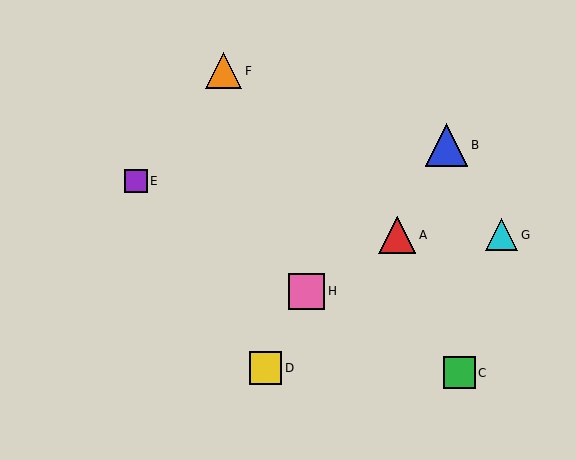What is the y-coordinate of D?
Object D is at y≈368.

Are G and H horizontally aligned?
No, G is at y≈235 and H is at y≈291.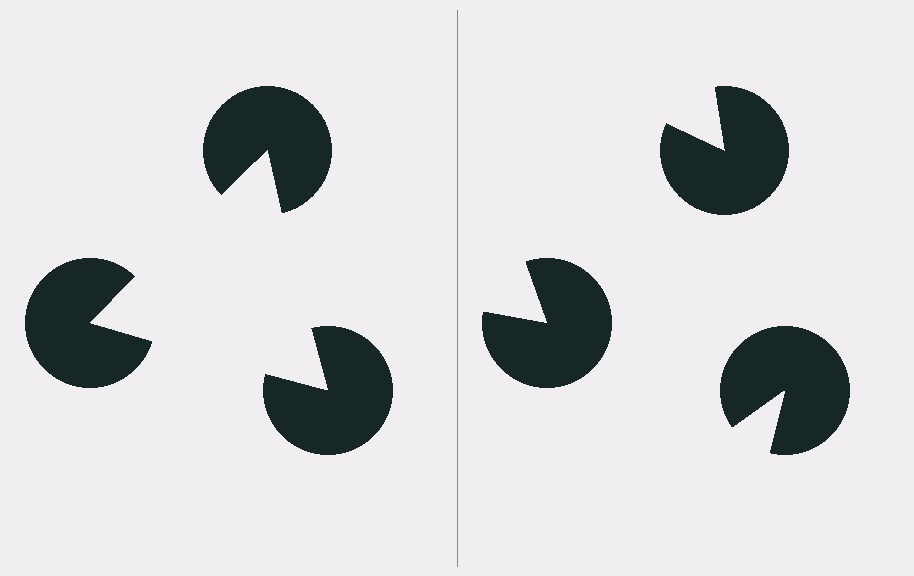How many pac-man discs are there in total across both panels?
6 — 3 on each side.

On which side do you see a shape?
An illusory triangle appears on the left side. On the right side the wedge cuts are rotated, so no coherent shape forms.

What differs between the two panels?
The pac-man discs are positioned identically on both sides; only the wedge orientations differ. On the left they align to a triangle; on the right they are misaligned.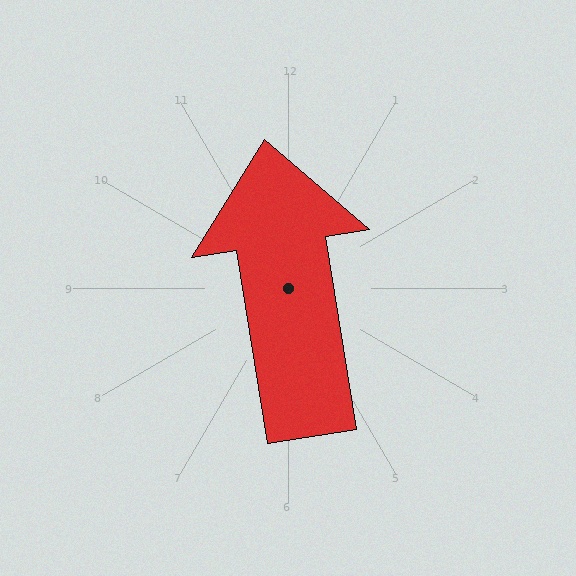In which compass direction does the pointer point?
North.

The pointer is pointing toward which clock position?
Roughly 12 o'clock.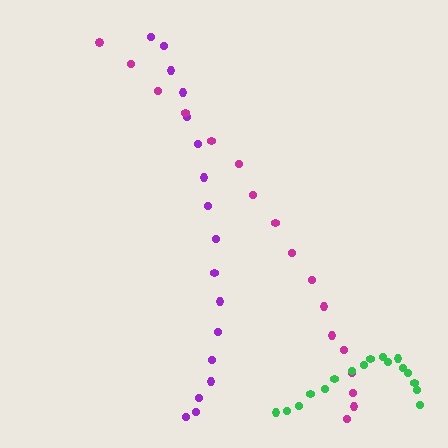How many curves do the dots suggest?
There are 3 distinct paths.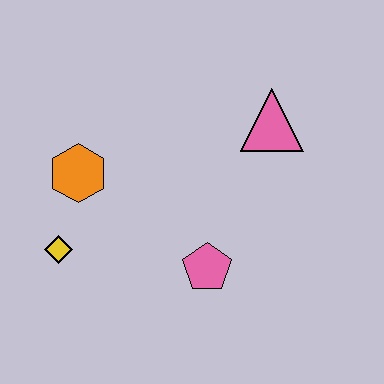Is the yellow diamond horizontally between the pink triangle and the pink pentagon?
No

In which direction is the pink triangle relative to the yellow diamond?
The pink triangle is to the right of the yellow diamond.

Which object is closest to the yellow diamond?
The orange hexagon is closest to the yellow diamond.